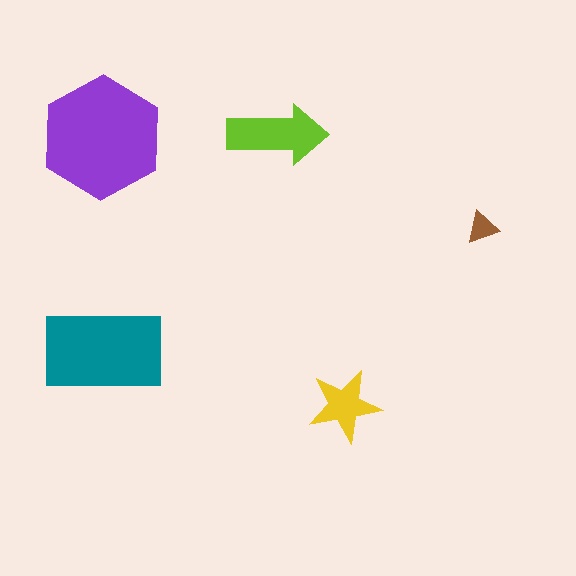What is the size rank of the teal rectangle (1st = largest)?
2nd.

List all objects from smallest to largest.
The brown triangle, the yellow star, the lime arrow, the teal rectangle, the purple hexagon.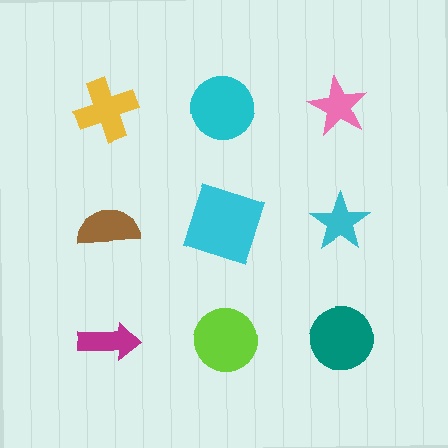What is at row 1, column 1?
A yellow cross.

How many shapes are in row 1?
3 shapes.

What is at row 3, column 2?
A lime circle.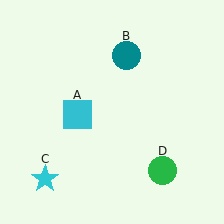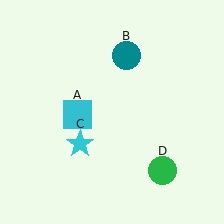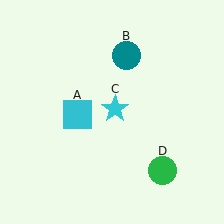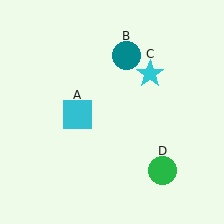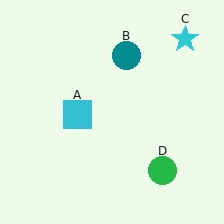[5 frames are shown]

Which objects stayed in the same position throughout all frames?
Cyan square (object A) and teal circle (object B) and green circle (object D) remained stationary.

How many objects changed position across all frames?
1 object changed position: cyan star (object C).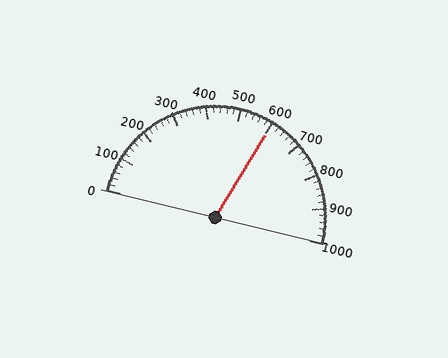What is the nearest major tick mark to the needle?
The nearest major tick mark is 600.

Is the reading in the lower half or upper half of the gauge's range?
The reading is in the upper half of the range (0 to 1000).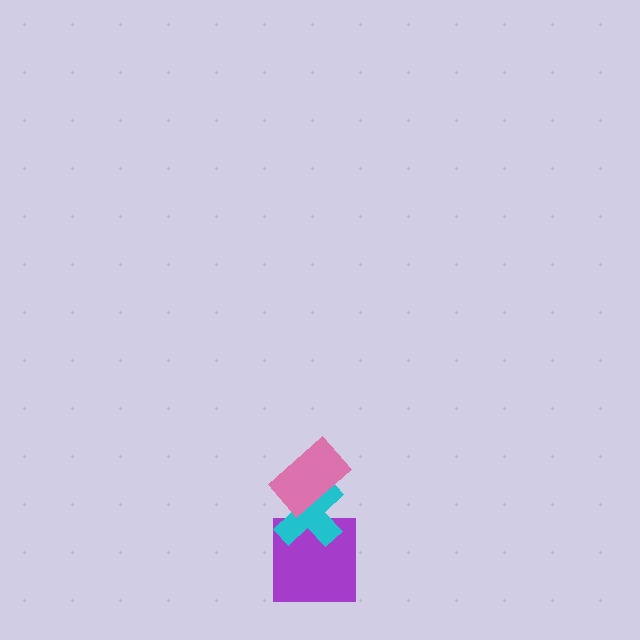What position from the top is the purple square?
The purple square is 3rd from the top.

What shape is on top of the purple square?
The cyan cross is on top of the purple square.